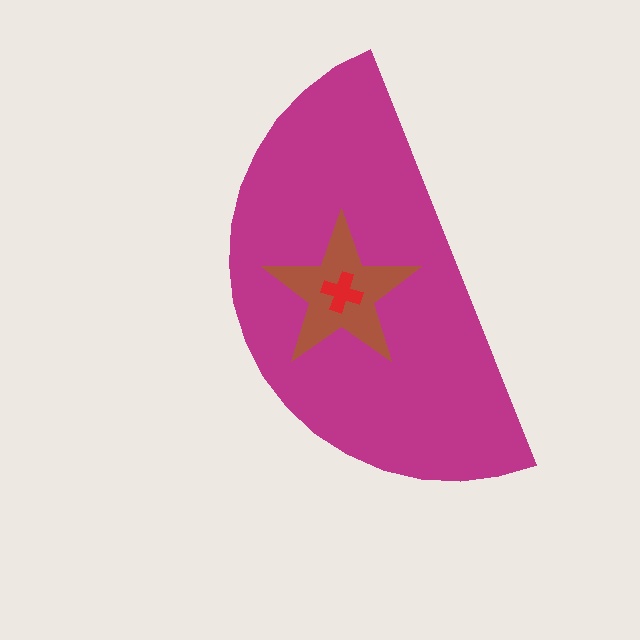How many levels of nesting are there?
3.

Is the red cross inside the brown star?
Yes.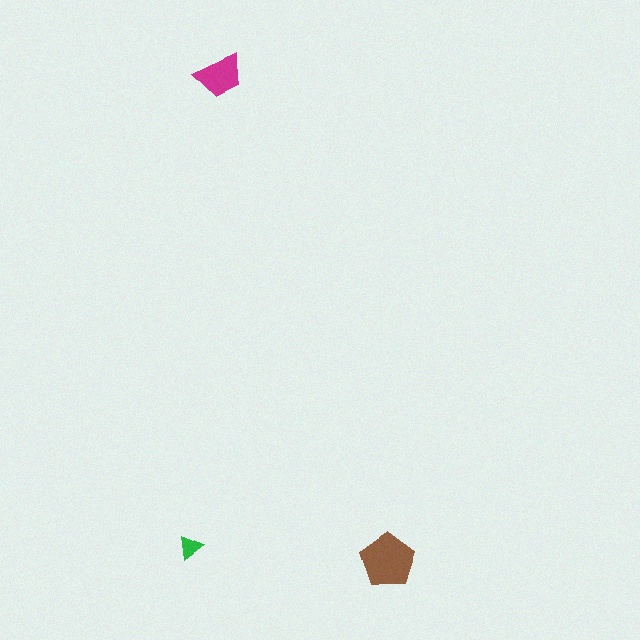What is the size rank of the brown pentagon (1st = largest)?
1st.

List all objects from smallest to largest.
The green triangle, the magenta trapezoid, the brown pentagon.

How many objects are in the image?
There are 3 objects in the image.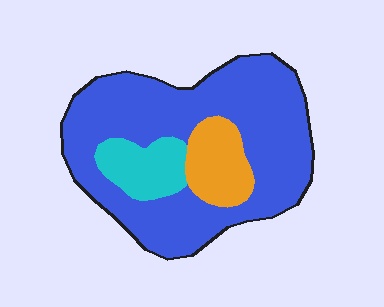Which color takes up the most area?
Blue, at roughly 75%.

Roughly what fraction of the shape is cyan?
Cyan covers 12% of the shape.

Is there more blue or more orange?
Blue.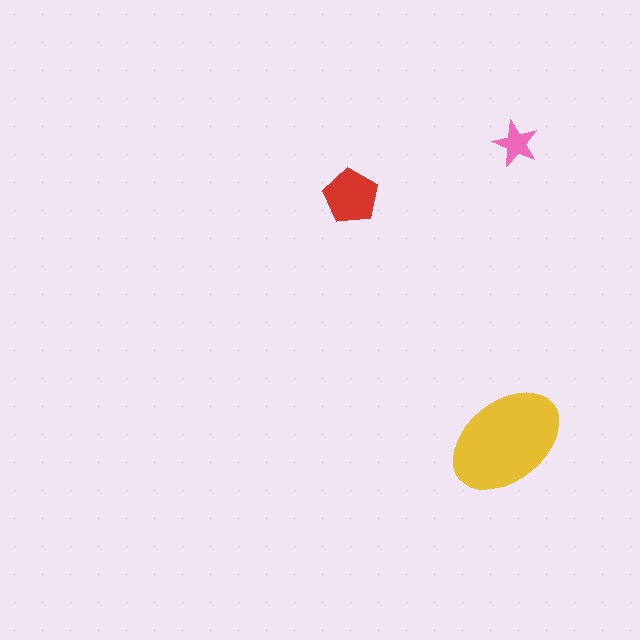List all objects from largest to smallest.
The yellow ellipse, the red pentagon, the pink star.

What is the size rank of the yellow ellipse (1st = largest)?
1st.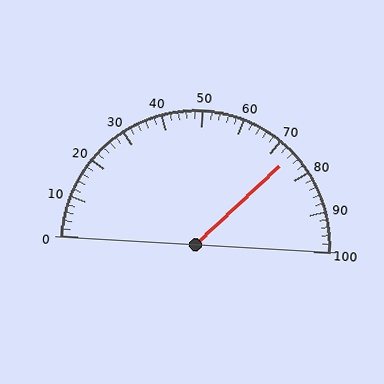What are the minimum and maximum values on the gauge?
The gauge ranges from 0 to 100.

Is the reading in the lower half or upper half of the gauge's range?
The reading is in the upper half of the range (0 to 100).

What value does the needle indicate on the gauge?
The needle indicates approximately 74.